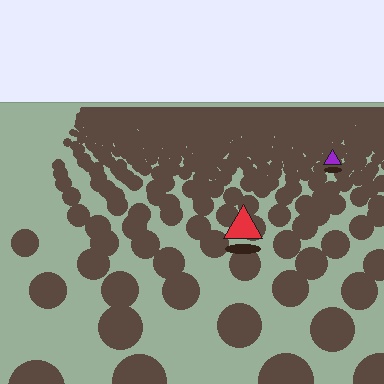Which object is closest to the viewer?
The red triangle is closest. The texture marks near it are larger and more spread out.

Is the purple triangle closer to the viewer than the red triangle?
No. The red triangle is closer — you can tell from the texture gradient: the ground texture is coarser near it.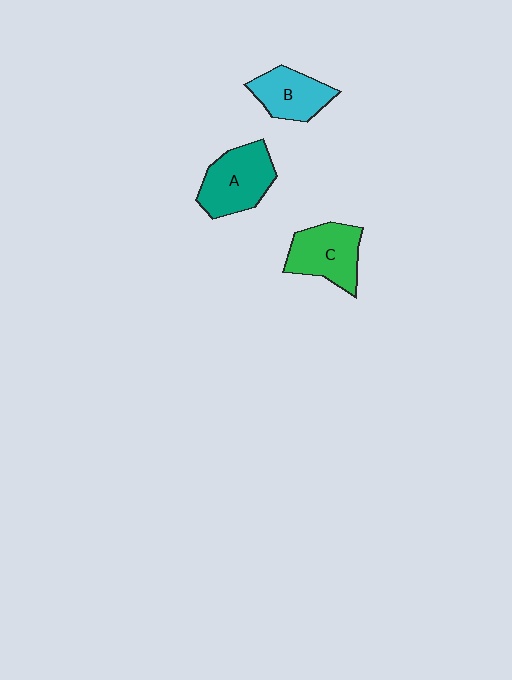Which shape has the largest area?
Shape A (teal).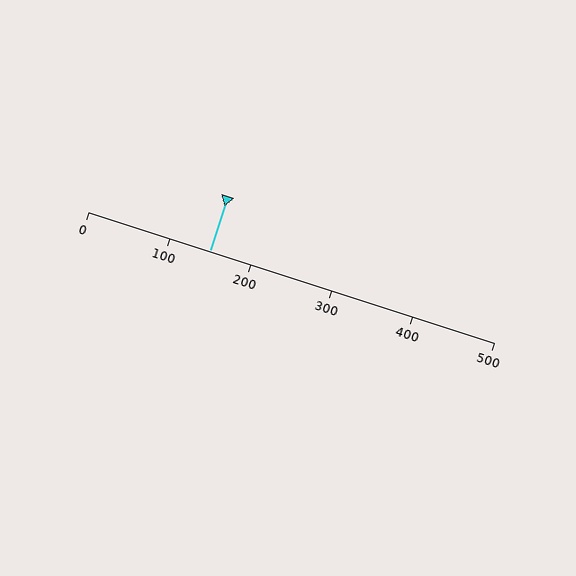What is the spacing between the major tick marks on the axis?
The major ticks are spaced 100 apart.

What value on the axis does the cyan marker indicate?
The marker indicates approximately 150.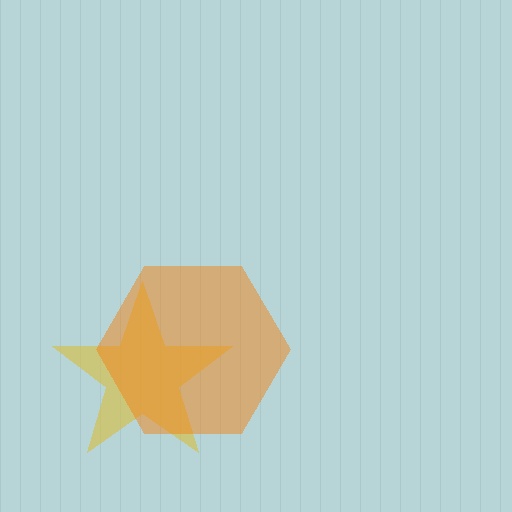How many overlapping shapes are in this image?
There are 2 overlapping shapes in the image.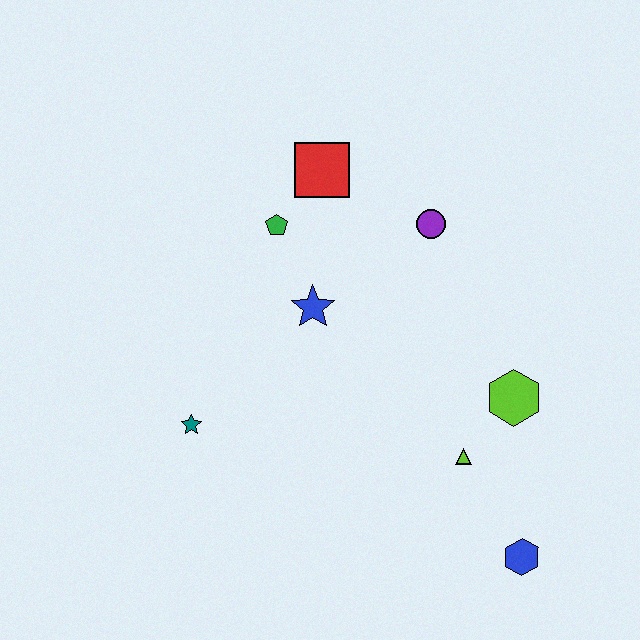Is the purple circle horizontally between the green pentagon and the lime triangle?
Yes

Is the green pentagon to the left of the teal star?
No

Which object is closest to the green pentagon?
The red square is closest to the green pentagon.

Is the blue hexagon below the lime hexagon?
Yes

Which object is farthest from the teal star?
The blue hexagon is farthest from the teal star.